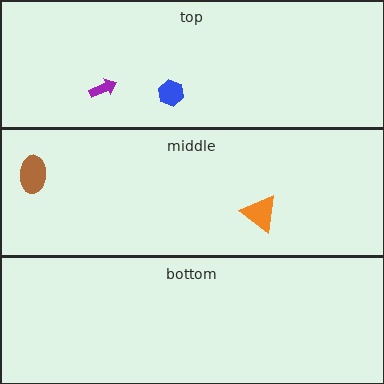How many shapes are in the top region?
2.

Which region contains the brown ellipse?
The middle region.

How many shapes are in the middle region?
2.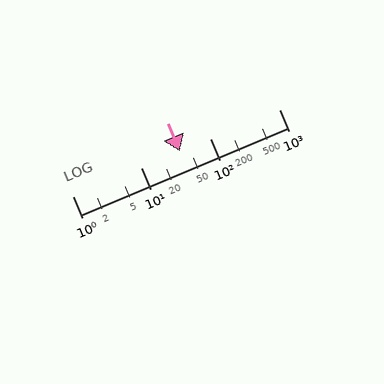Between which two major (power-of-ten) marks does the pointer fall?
The pointer is between 10 and 100.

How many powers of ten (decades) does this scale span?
The scale spans 3 decades, from 1 to 1000.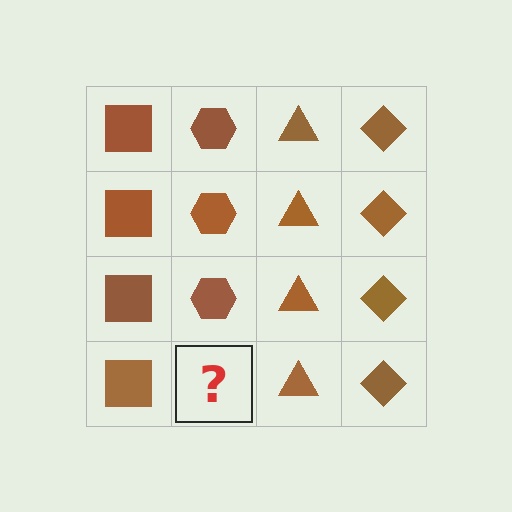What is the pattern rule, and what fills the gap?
The rule is that each column has a consistent shape. The gap should be filled with a brown hexagon.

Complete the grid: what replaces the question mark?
The question mark should be replaced with a brown hexagon.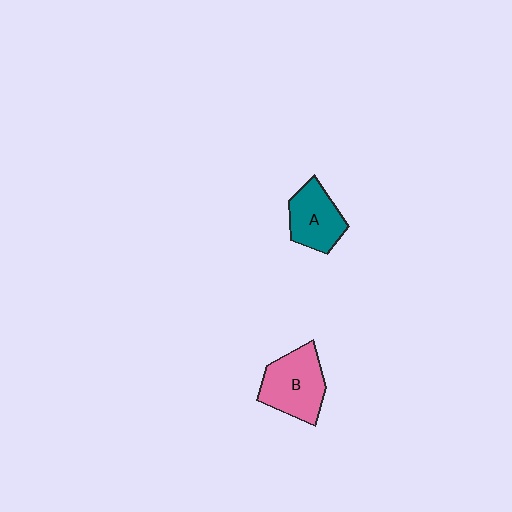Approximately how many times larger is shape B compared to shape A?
Approximately 1.3 times.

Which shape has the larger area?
Shape B (pink).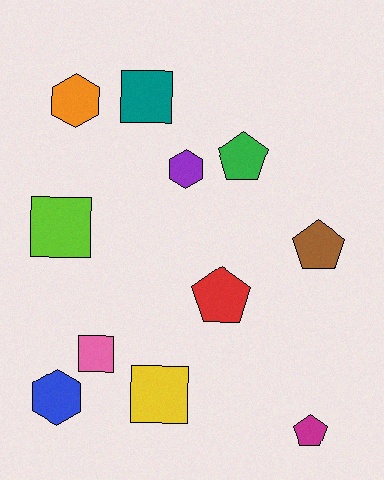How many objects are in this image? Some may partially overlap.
There are 11 objects.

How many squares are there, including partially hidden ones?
There are 4 squares.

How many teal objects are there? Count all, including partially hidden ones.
There is 1 teal object.